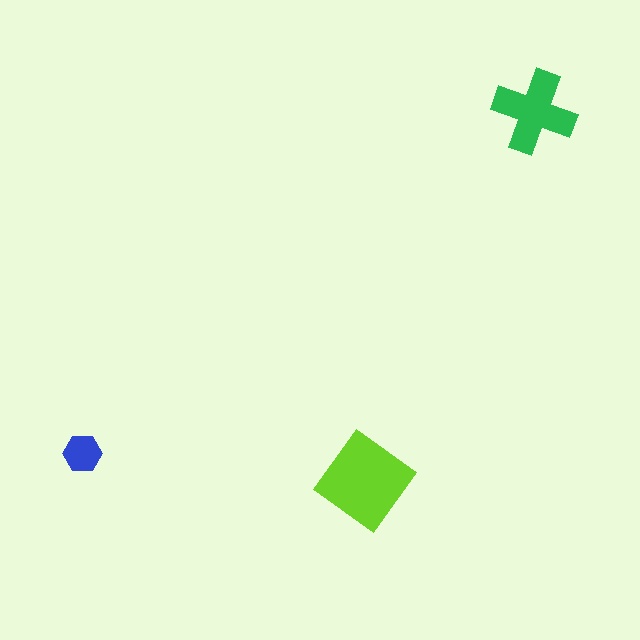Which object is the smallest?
The blue hexagon.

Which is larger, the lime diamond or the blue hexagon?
The lime diamond.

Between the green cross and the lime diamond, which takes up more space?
The lime diamond.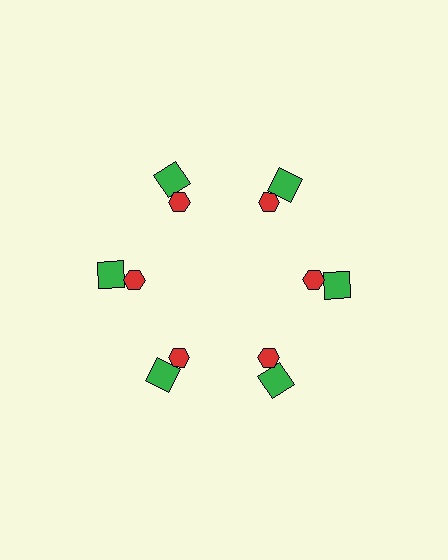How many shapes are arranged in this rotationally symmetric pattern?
There are 12 shapes, arranged in 6 groups of 2.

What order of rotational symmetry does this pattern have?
This pattern has 6-fold rotational symmetry.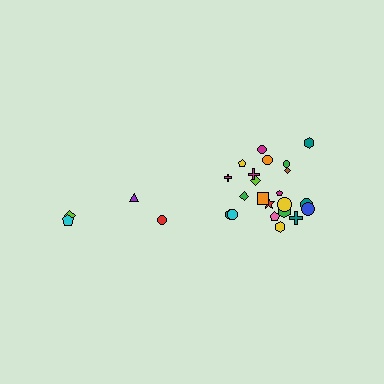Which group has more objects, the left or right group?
The right group.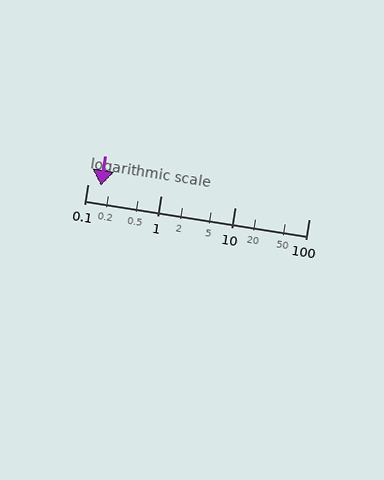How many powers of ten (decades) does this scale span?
The scale spans 3 decades, from 0.1 to 100.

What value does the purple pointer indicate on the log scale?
The pointer indicates approximately 0.15.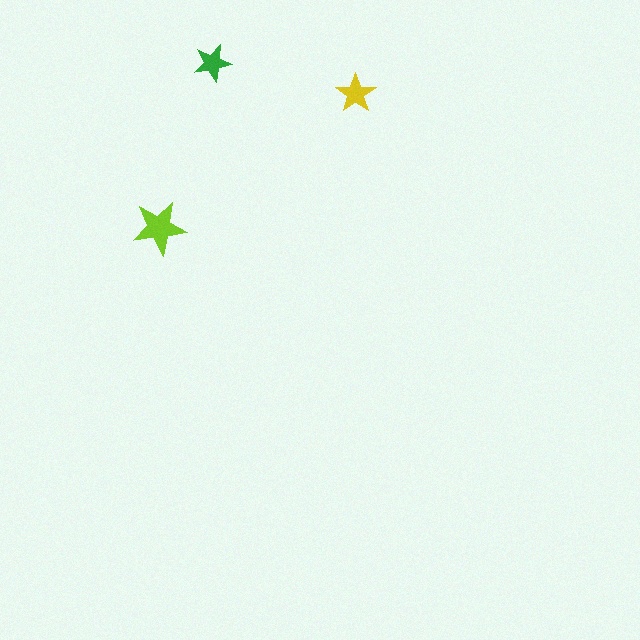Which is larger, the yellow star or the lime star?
The lime one.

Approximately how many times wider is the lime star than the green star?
About 1.5 times wider.